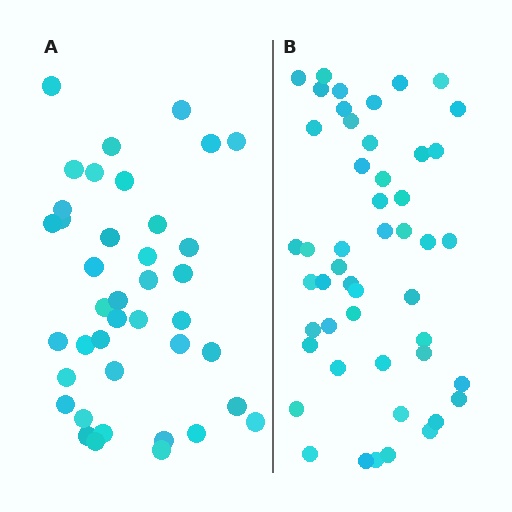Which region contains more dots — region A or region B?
Region B (the right region) has more dots.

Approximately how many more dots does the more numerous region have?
Region B has roughly 8 or so more dots than region A.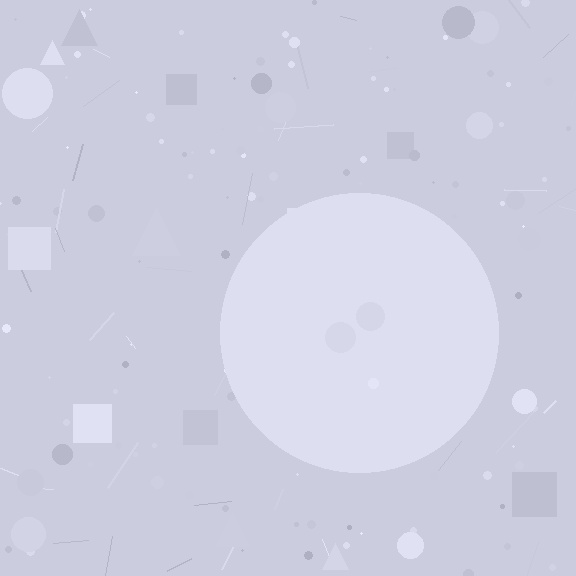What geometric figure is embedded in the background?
A circle is embedded in the background.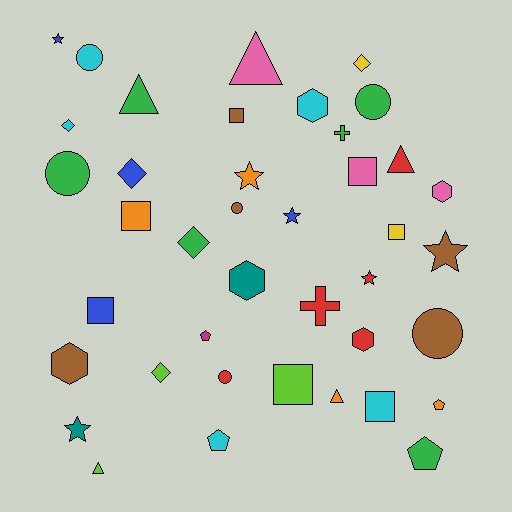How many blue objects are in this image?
There are 4 blue objects.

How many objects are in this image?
There are 40 objects.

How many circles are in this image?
There are 6 circles.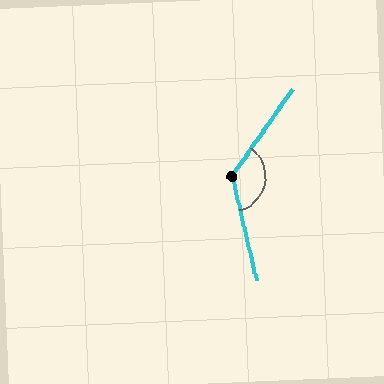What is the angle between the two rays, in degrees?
Approximately 132 degrees.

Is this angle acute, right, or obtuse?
It is obtuse.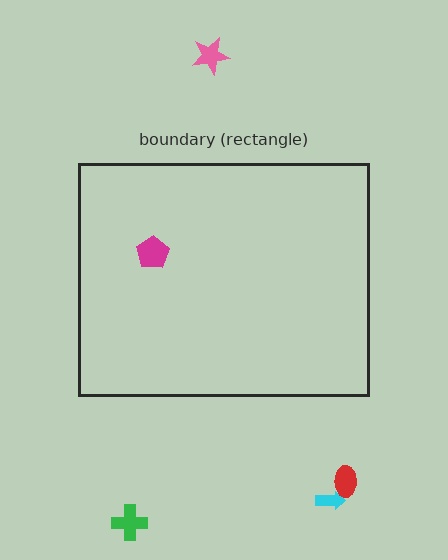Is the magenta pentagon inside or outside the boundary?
Inside.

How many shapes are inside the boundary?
1 inside, 4 outside.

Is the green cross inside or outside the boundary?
Outside.